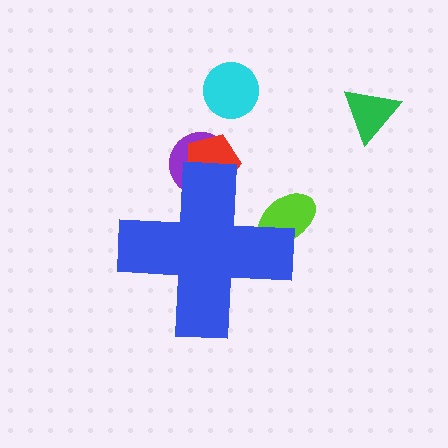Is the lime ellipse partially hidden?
Yes, the lime ellipse is partially hidden behind the blue cross.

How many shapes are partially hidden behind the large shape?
3 shapes are partially hidden.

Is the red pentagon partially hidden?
Yes, the red pentagon is partially hidden behind the blue cross.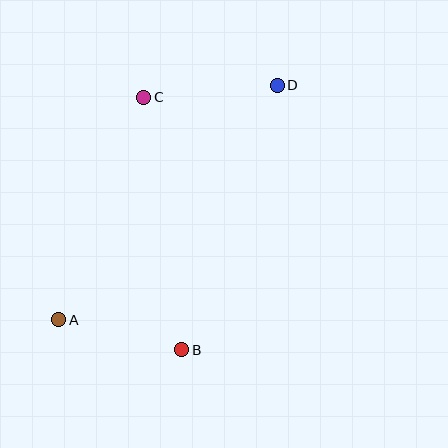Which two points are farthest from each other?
Points A and D are farthest from each other.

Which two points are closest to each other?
Points A and B are closest to each other.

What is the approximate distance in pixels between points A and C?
The distance between A and C is approximately 238 pixels.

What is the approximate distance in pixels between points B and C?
The distance between B and C is approximately 255 pixels.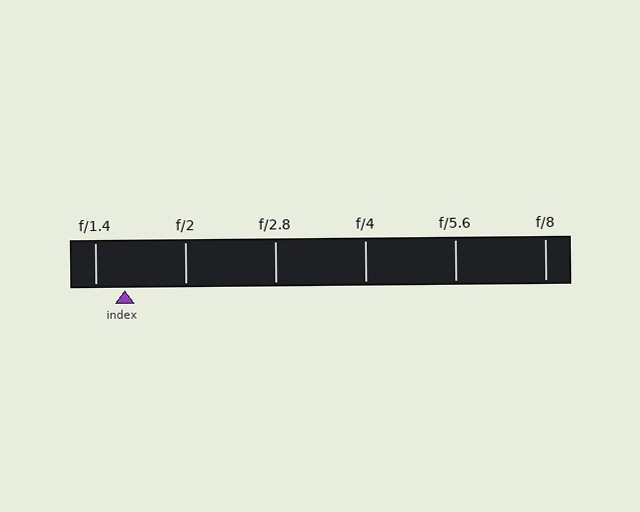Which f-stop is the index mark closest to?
The index mark is closest to f/1.4.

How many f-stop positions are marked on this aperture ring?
There are 6 f-stop positions marked.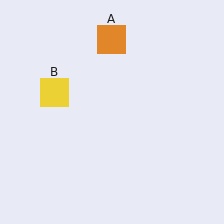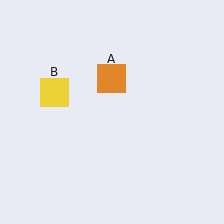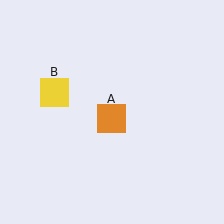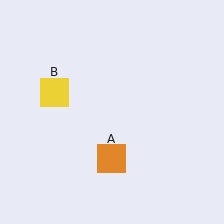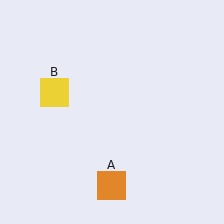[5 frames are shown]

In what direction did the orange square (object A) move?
The orange square (object A) moved down.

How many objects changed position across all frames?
1 object changed position: orange square (object A).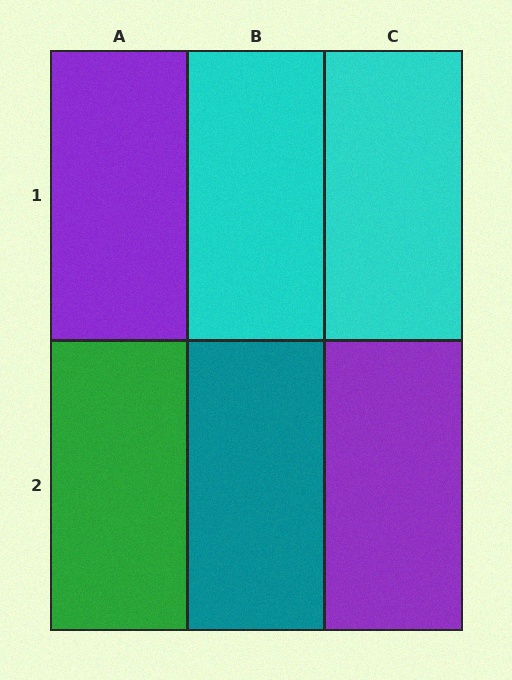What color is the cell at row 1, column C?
Cyan.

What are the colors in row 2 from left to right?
Green, teal, purple.